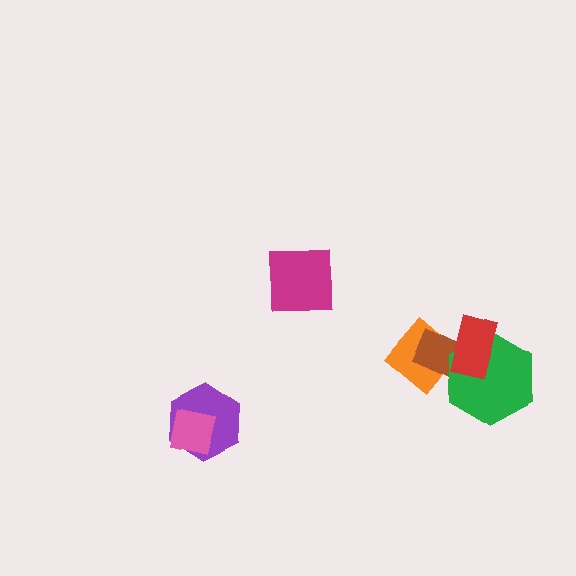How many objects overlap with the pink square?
1 object overlaps with the pink square.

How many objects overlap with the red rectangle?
3 objects overlap with the red rectangle.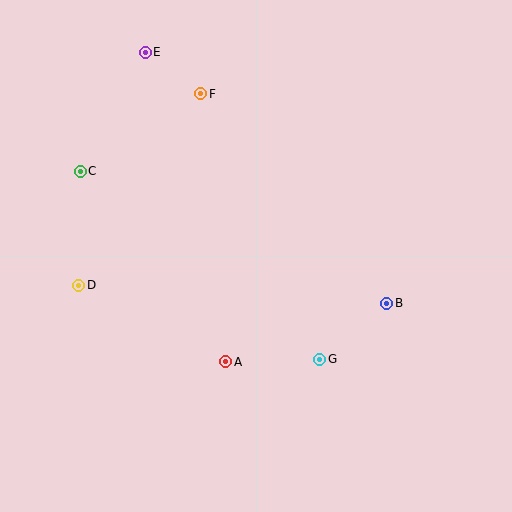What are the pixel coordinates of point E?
Point E is at (145, 52).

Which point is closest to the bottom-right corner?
Point B is closest to the bottom-right corner.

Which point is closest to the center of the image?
Point A at (226, 362) is closest to the center.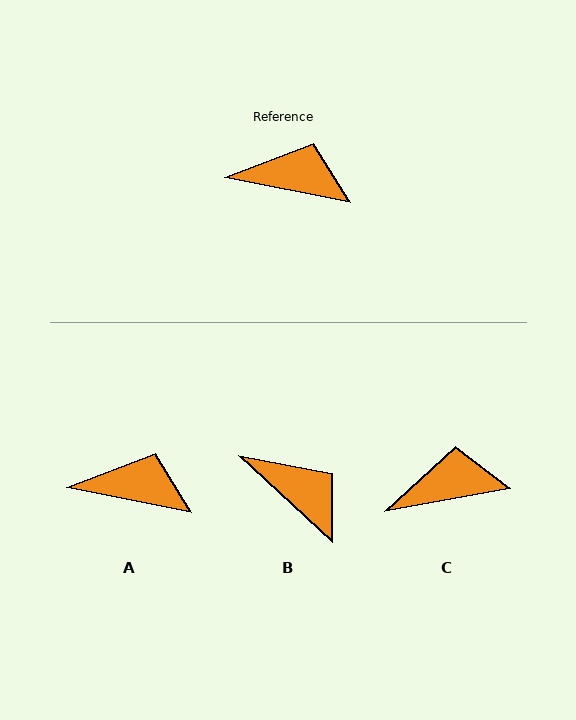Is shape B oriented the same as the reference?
No, it is off by about 32 degrees.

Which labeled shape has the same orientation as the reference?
A.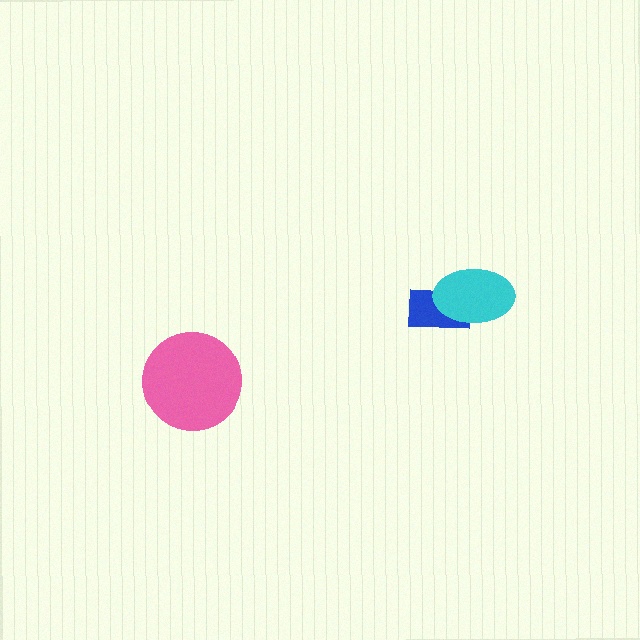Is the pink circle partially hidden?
No, no other shape covers it.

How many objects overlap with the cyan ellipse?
1 object overlaps with the cyan ellipse.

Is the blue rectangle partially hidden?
Yes, it is partially covered by another shape.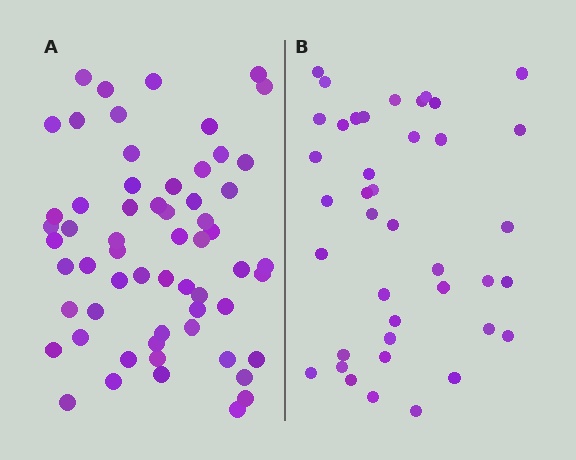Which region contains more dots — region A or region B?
Region A (the left region) has more dots.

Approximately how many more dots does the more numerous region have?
Region A has approximately 20 more dots than region B.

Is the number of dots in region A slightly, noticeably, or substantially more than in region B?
Region A has substantially more. The ratio is roughly 1.5 to 1.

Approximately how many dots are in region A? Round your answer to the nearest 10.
About 60 dots.